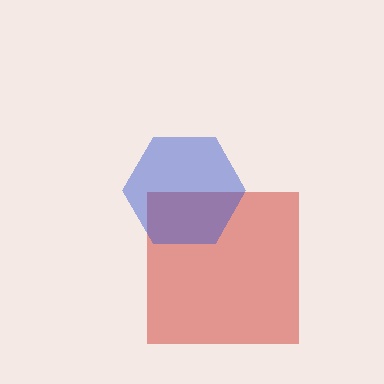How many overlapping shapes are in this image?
There are 2 overlapping shapes in the image.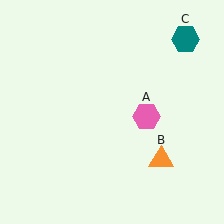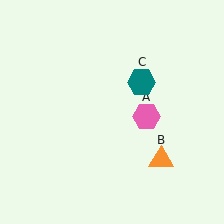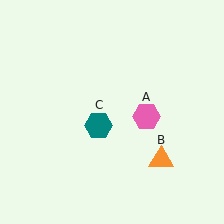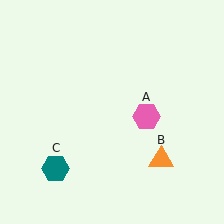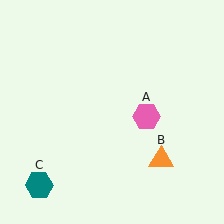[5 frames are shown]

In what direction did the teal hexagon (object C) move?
The teal hexagon (object C) moved down and to the left.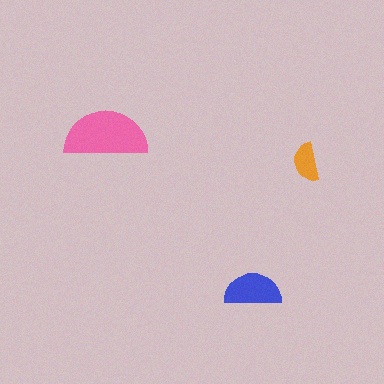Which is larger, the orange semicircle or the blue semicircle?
The blue one.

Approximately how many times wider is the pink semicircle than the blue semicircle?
About 1.5 times wider.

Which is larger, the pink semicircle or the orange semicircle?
The pink one.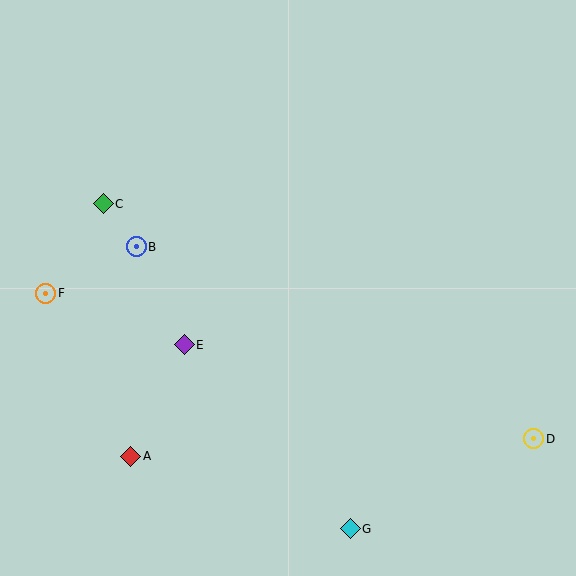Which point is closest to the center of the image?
Point E at (184, 345) is closest to the center.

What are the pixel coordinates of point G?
Point G is at (350, 529).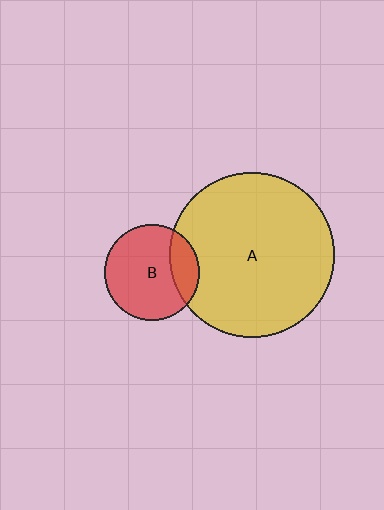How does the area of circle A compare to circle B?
Approximately 3.0 times.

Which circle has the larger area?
Circle A (yellow).